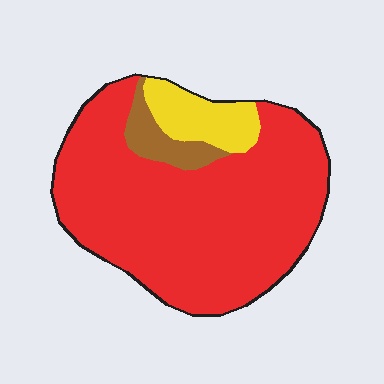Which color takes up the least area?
Brown, at roughly 5%.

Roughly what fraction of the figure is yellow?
Yellow covers around 10% of the figure.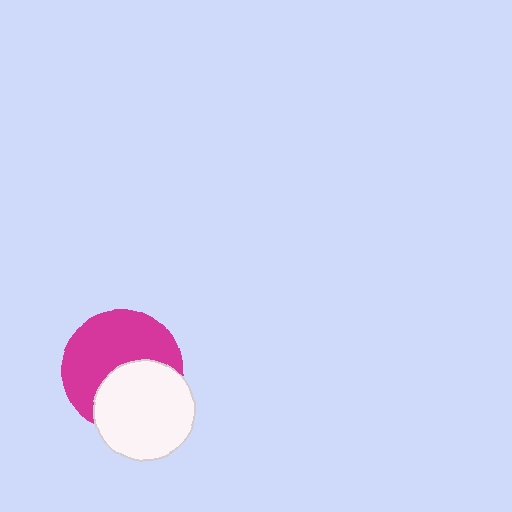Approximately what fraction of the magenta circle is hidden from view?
Roughly 41% of the magenta circle is hidden behind the white circle.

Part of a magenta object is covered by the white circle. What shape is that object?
It is a circle.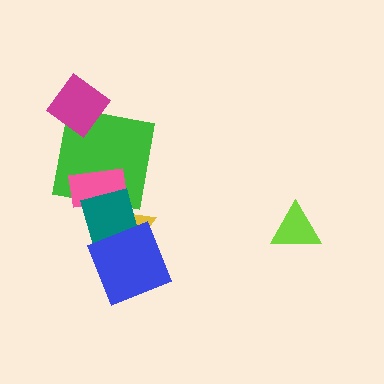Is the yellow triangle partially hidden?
Yes, it is partially covered by another shape.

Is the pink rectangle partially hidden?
Yes, it is partially covered by another shape.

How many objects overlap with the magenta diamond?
1 object overlaps with the magenta diamond.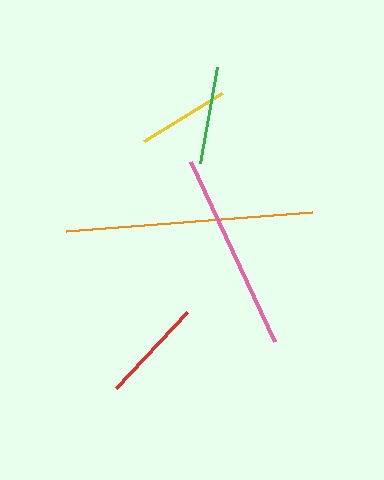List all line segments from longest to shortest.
From longest to shortest: orange, pink, red, green, yellow.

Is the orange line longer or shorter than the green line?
The orange line is longer than the green line.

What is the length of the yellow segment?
The yellow segment is approximately 92 pixels long.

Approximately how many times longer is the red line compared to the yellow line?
The red line is approximately 1.1 times the length of the yellow line.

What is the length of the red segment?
The red segment is approximately 105 pixels long.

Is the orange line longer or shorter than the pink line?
The orange line is longer than the pink line.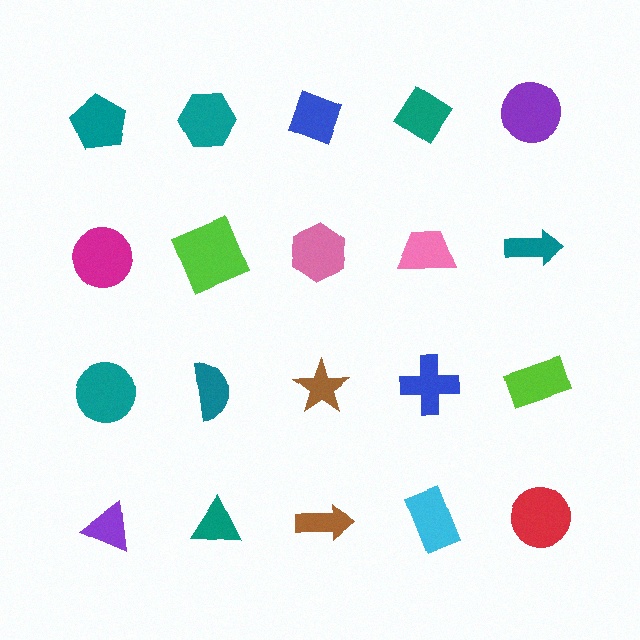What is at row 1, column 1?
A teal pentagon.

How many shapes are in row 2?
5 shapes.